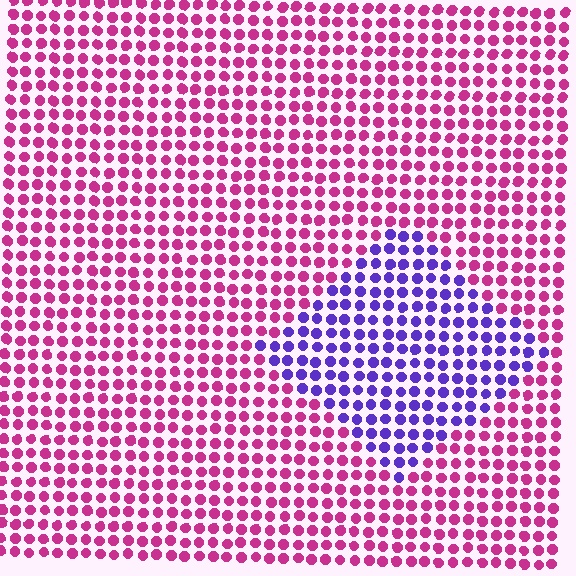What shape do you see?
I see a diamond.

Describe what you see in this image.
The image is filled with small magenta elements in a uniform arrangement. A diamond-shaped region is visible where the elements are tinted to a slightly different hue, forming a subtle color boundary.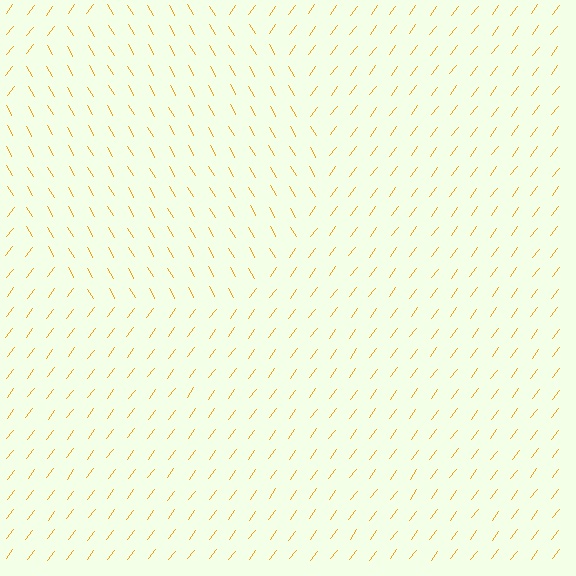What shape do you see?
I see a circle.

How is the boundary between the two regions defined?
The boundary is defined purely by a change in line orientation (approximately 66 degrees difference). All lines are the same color and thickness.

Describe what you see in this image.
The image is filled with small orange line segments. A circle region in the image has lines oriented differently from the surrounding lines, creating a visible texture boundary.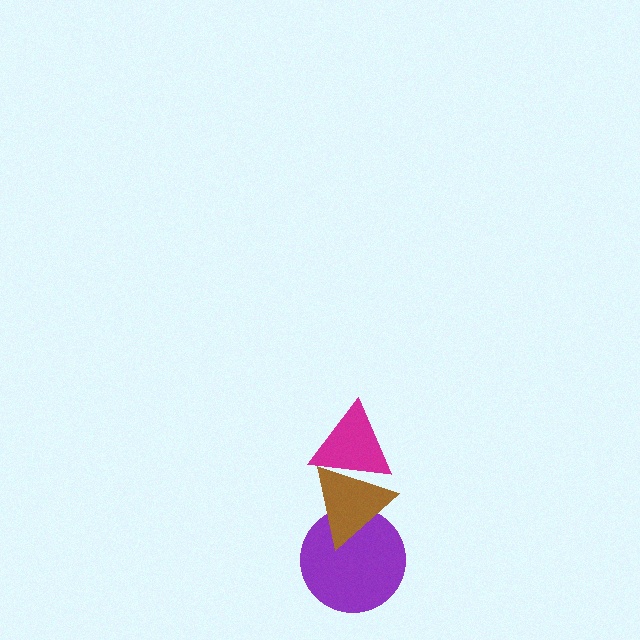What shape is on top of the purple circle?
The brown triangle is on top of the purple circle.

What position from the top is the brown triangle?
The brown triangle is 2nd from the top.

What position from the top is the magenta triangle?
The magenta triangle is 1st from the top.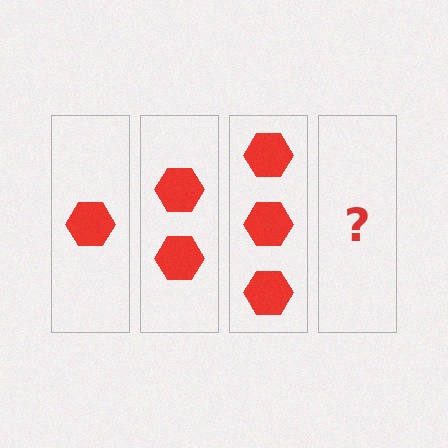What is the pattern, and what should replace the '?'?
The pattern is that each step adds one more hexagon. The '?' should be 4 hexagons.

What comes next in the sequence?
The next element should be 4 hexagons.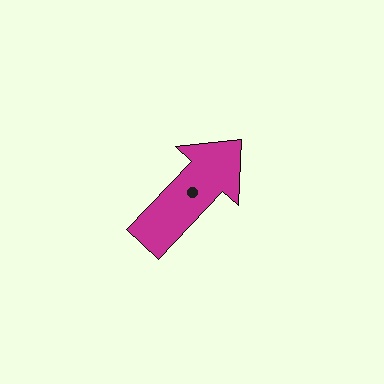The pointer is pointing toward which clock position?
Roughly 1 o'clock.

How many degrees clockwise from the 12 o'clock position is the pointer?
Approximately 43 degrees.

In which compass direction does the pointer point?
Northeast.